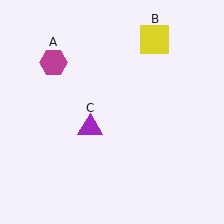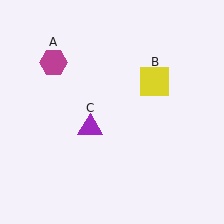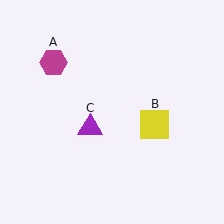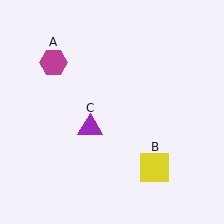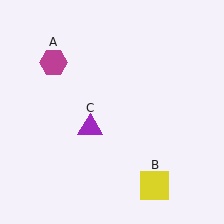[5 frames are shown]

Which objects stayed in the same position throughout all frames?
Magenta hexagon (object A) and purple triangle (object C) remained stationary.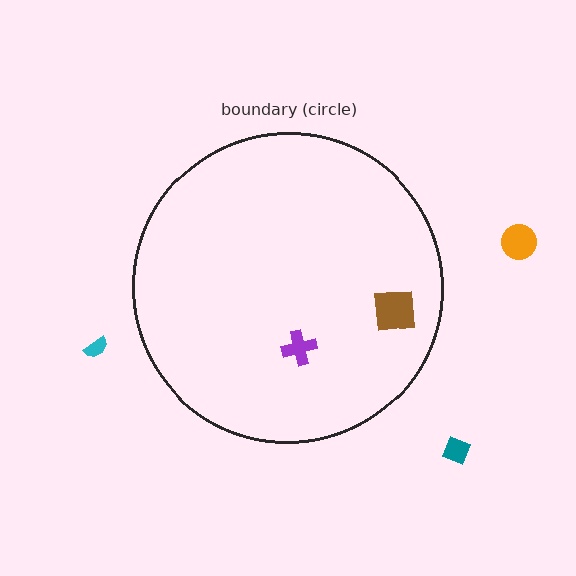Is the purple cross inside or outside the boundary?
Inside.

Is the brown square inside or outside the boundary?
Inside.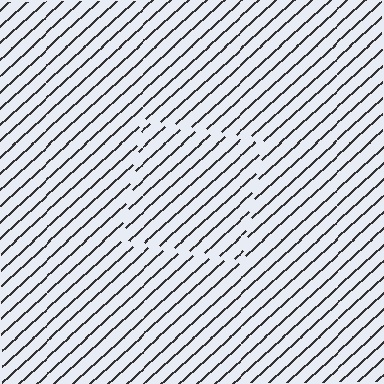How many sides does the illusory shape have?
4 sides — the line-ends trace a square.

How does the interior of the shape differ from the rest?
The interior of the shape contains the same grating, shifted by half a period — the contour is defined by the phase discontinuity where line-ends from the inner and outer gratings abut.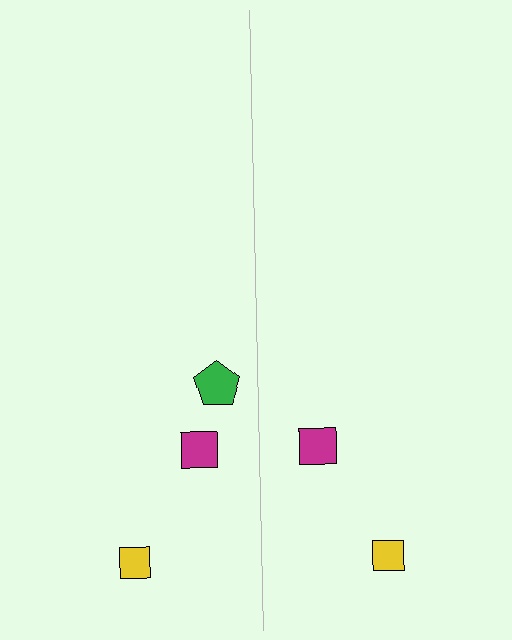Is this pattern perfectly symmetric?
No, the pattern is not perfectly symmetric. A green pentagon is missing from the right side.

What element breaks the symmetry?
A green pentagon is missing from the right side.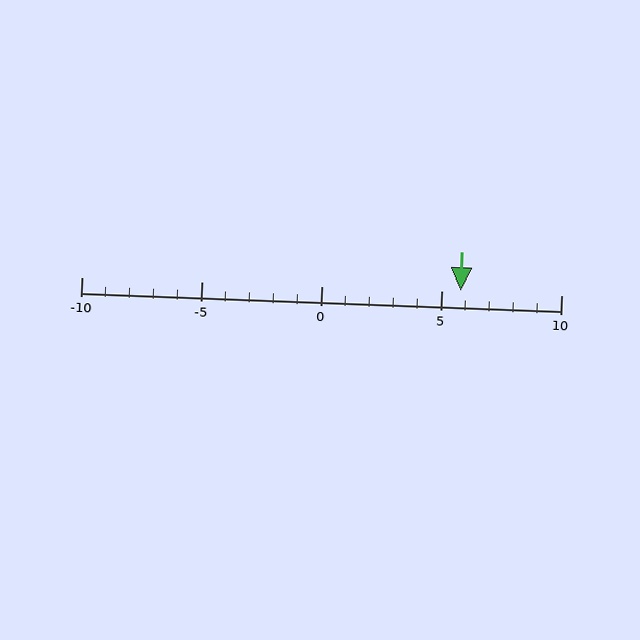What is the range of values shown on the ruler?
The ruler shows values from -10 to 10.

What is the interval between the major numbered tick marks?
The major tick marks are spaced 5 units apart.